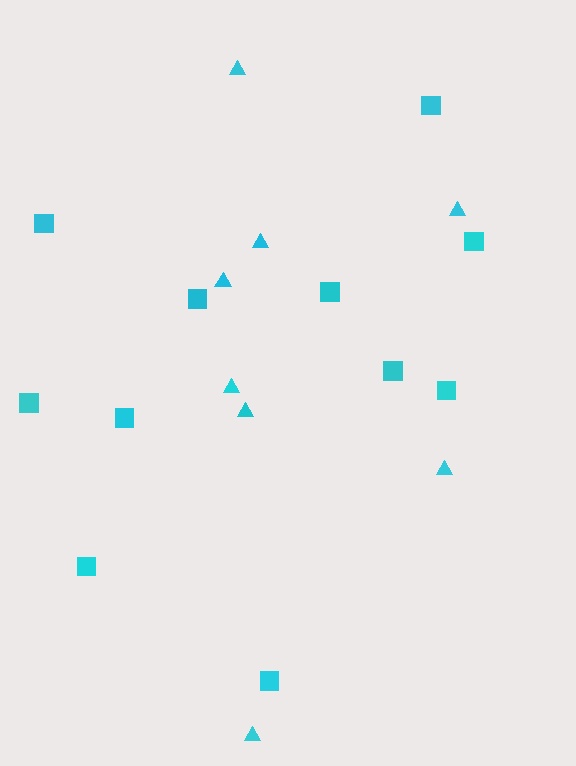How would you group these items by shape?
There are 2 groups: one group of triangles (8) and one group of squares (11).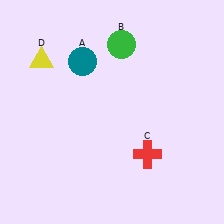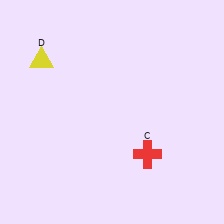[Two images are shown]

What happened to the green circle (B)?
The green circle (B) was removed in Image 2. It was in the top-right area of Image 1.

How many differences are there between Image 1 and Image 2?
There are 2 differences between the two images.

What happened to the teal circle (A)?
The teal circle (A) was removed in Image 2. It was in the top-left area of Image 1.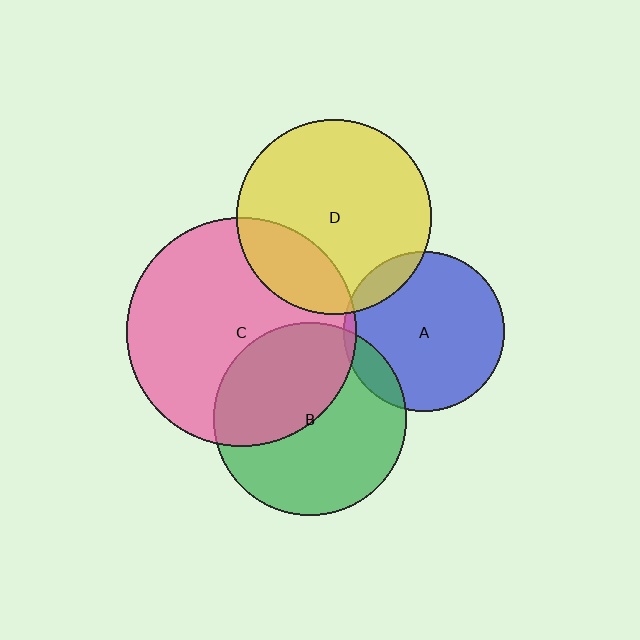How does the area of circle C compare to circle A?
Approximately 2.1 times.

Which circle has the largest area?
Circle C (pink).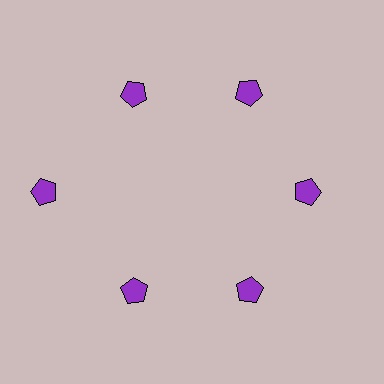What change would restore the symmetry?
The symmetry would be restored by moving it inward, back onto the ring so that all 6 pentagons sit at equal angles and equal distance from the center.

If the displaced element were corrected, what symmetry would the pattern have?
It would have 6-fold rotational symmetry — the pattern would map onto itself every 60 degrees.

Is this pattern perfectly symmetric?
No. The 6 purple pentagons are arranged in a ring, but one element near the 9 o'clock position is pushed outward from the center, breaking the 6-fold rotational symmetry.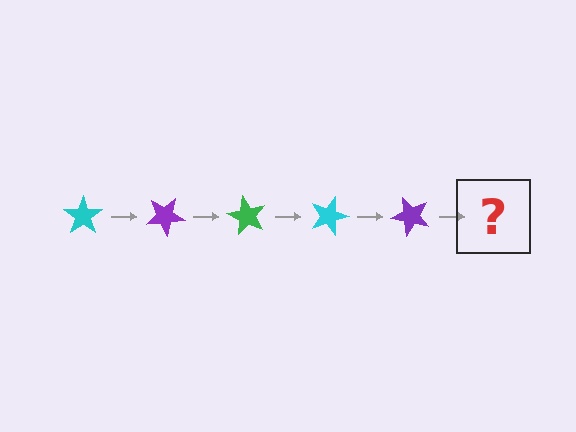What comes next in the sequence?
The next element should be a green star, rotated 150 degrees from the start.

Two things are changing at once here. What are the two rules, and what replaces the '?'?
The two rules are that it rotates 30 degrees each step and the color cycles through cyan, purple, and green. The '?' should be a green star, rotated 150 degrees from the start.